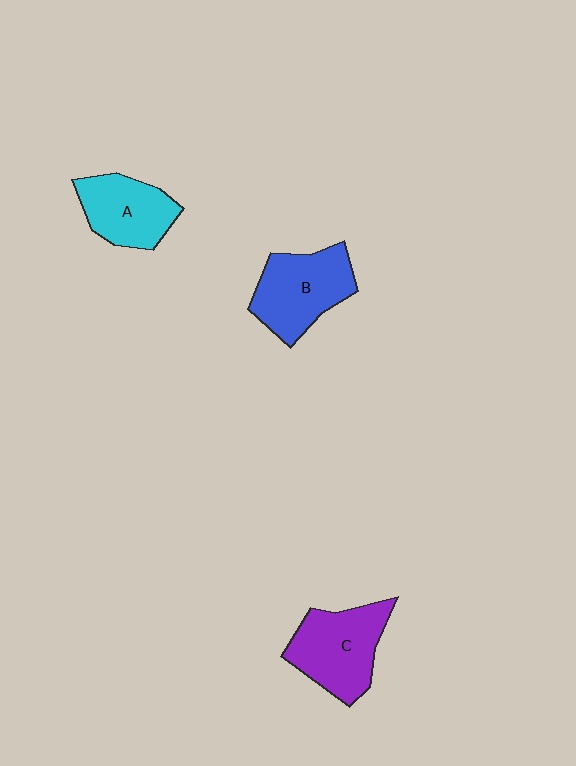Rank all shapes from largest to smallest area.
From largest to smallest: C (purple), B (blue), A (cyan).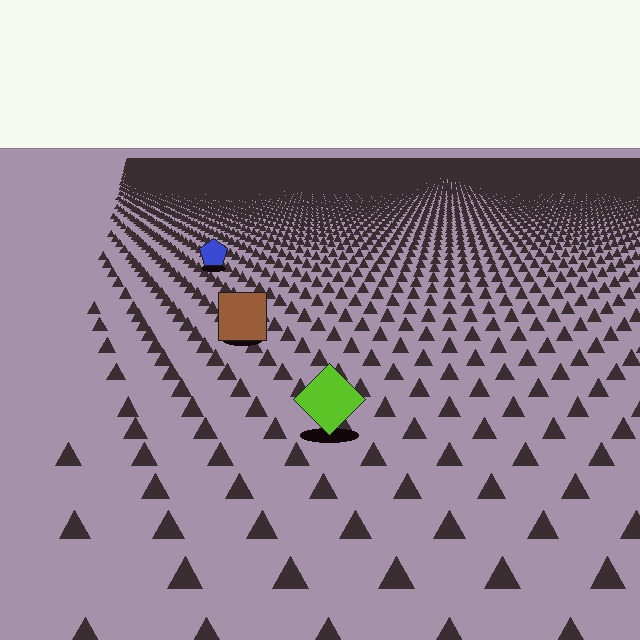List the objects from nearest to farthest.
From nearest to farthest: the lime diamond, the brown square, the blue pentagon.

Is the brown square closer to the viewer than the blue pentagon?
Yes. The brown square is closer — you can tell from the texture gradient: the ground texture is coarser near it.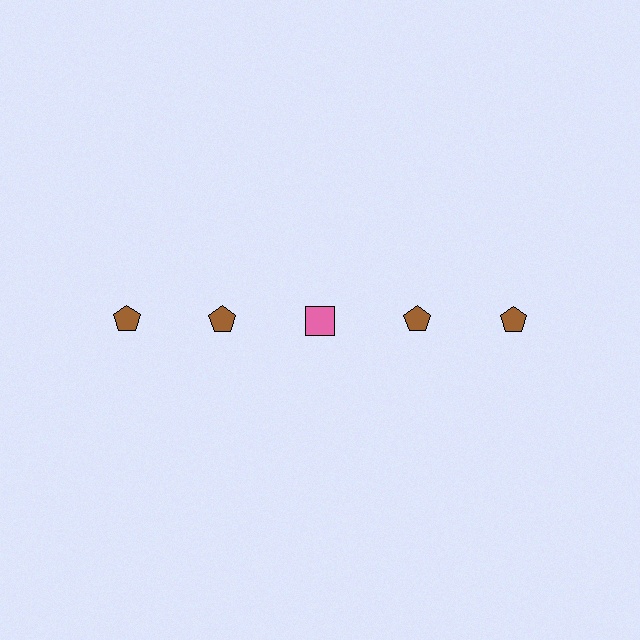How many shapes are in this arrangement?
There are 5 shapes arranged in a grid pattern.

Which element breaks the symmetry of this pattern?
The pink square in the top row, center column breaks the symmetry. All other shapes are brown pentagons.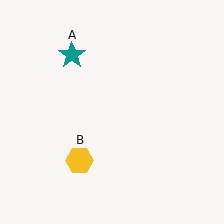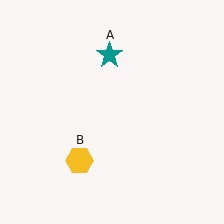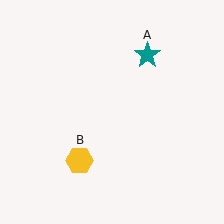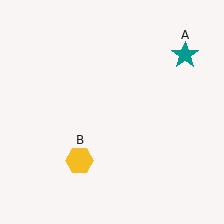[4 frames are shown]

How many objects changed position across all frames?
1 object changed position: teal star (object A).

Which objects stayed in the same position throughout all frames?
Yellow hexagon (object B) remained stationary.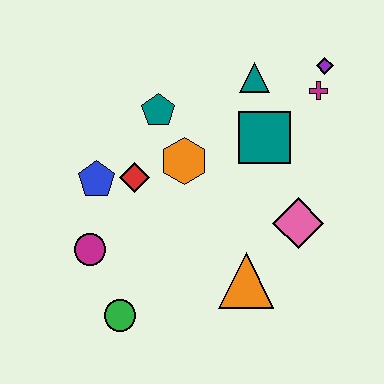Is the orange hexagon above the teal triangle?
No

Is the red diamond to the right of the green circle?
Yes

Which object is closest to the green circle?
The magenta circle is closest to the green circle.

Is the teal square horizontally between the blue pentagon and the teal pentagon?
No